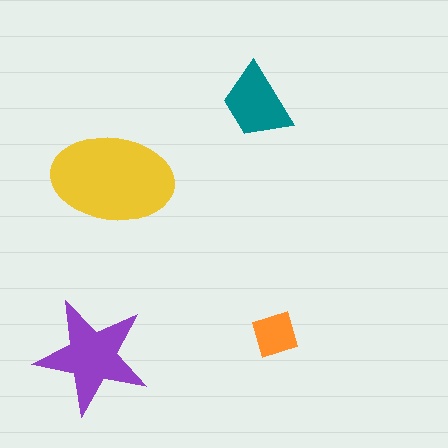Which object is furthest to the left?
The purple star is leftmost.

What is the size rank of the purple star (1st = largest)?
2nd.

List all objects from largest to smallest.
The yellow ellipse, the purple star, the teal trapezoid, the orange diamond.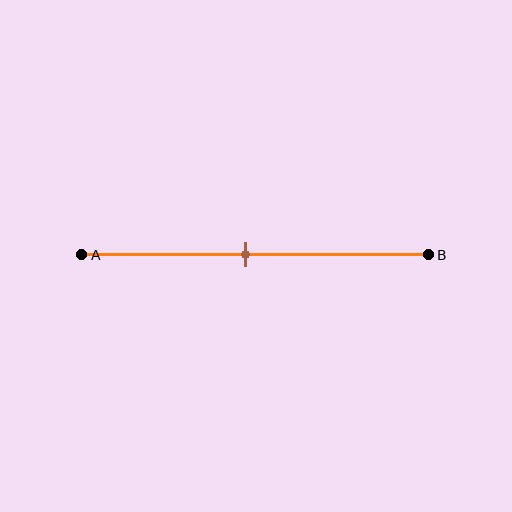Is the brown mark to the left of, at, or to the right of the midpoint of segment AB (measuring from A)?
The brown mark is approximately at the midpoint of segment AB.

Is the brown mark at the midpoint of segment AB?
Yes, the mark is approximately at the midpoint.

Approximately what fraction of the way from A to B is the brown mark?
The brown mark is approximately 45% of the way from A to B.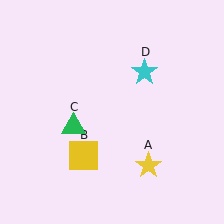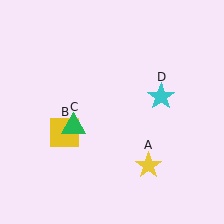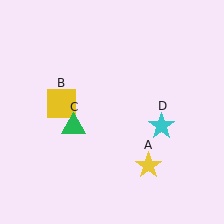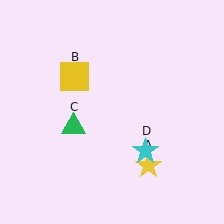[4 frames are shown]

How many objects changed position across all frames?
2 objects changed position: yellow square (object B), cyan star (object D).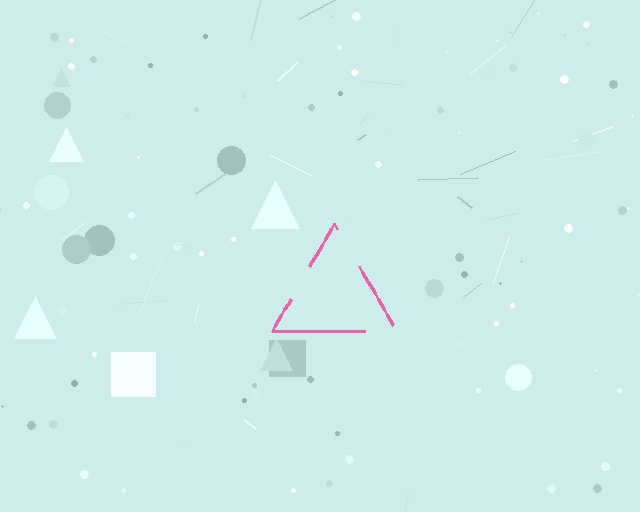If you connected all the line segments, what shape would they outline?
They would outline a triangle.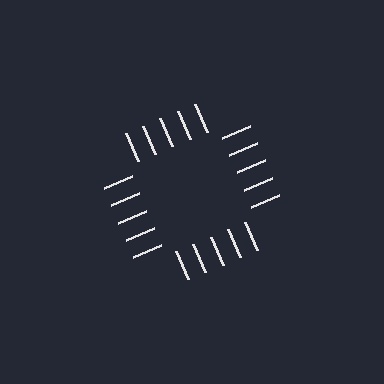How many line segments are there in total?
20 — 5 along each of the 4 edges.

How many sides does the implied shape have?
4 sides — the line-ends trace a square.